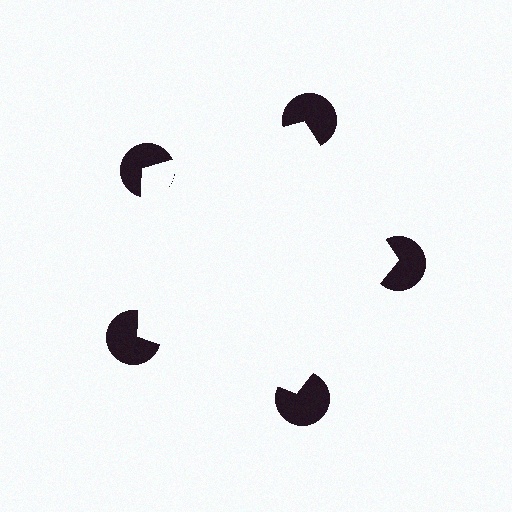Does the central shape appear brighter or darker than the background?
It typically appears slightly brighter than the background, even though no actual brightness change is drawn.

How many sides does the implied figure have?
5 sides.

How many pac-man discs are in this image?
There are 5 — one at each vertex of the illusory pentagon.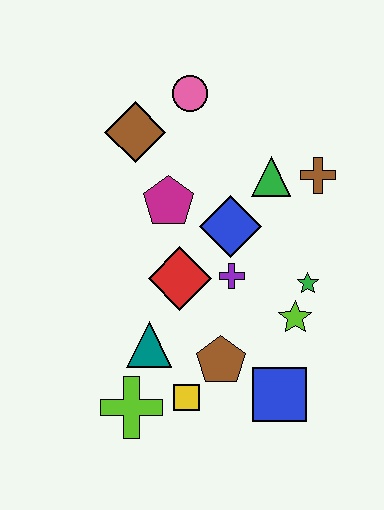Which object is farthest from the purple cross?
The pink circle is farthest from the purple cross.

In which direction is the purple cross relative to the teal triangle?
The purple cross is to the right of the teal triangle.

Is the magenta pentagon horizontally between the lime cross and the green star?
Yes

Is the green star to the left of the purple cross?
No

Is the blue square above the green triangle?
No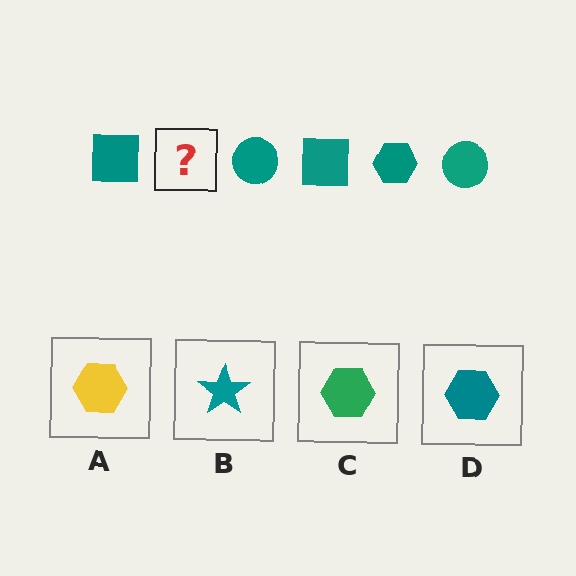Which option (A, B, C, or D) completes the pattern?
D.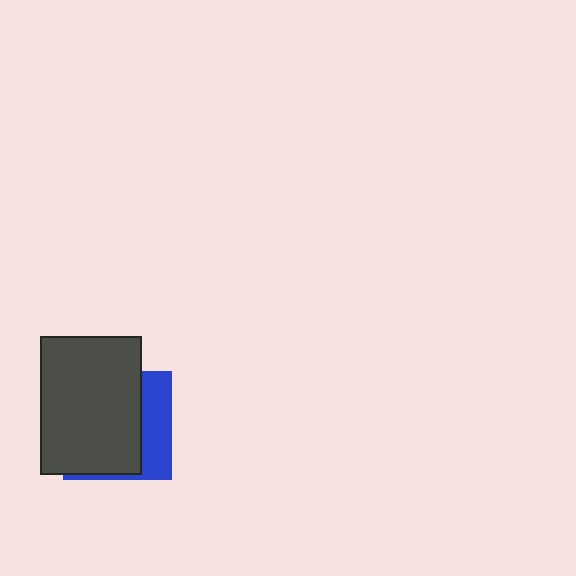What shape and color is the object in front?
The object in front is a dark gray rectangle.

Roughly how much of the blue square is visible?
A small part of it is visible (roughly 30%).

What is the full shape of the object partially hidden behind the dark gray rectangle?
The partially hidden object is a blue square.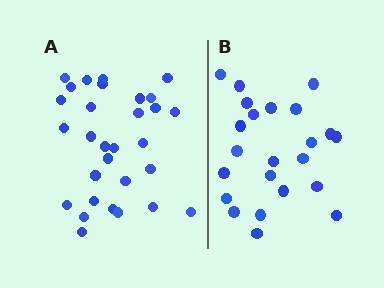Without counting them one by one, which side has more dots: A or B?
Region A (the left region) has more dots.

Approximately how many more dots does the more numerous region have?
Region A has roughly 8 or so more dots than region B.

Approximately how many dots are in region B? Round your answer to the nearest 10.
About 20 dots. (The exact count is 23, which rounds to 20.)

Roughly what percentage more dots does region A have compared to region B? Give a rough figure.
About 30% more.